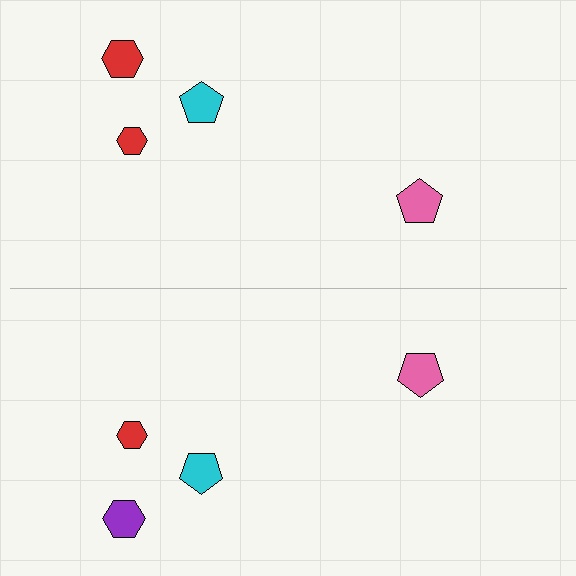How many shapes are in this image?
There are 8 shapes in this image.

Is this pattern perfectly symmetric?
No, the pattern is not perfectly symmetric. The purple hexagon on the bottom side breaks the symmetry — its mirror counterpart is red.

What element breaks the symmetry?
The purple hexagon on the bottom side breaks the symmetry — its mirror counterpart is red.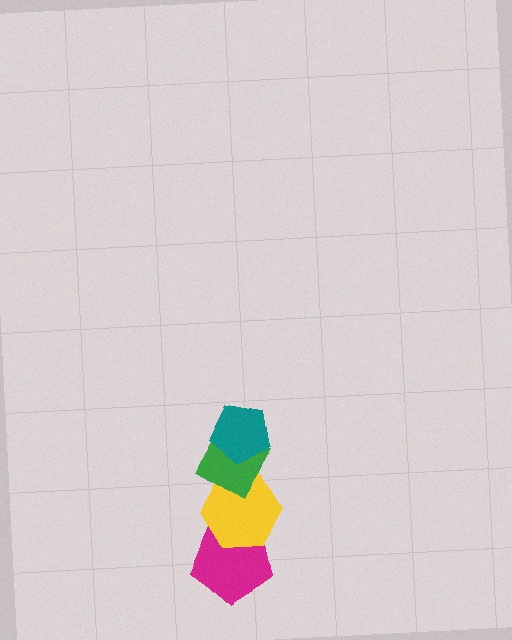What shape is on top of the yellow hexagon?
The green diamond is on top of the yellow hexagon.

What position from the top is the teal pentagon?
The teal pentagon is 1st from the top.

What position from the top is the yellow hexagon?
The yellow hexagon is 3rd from the top.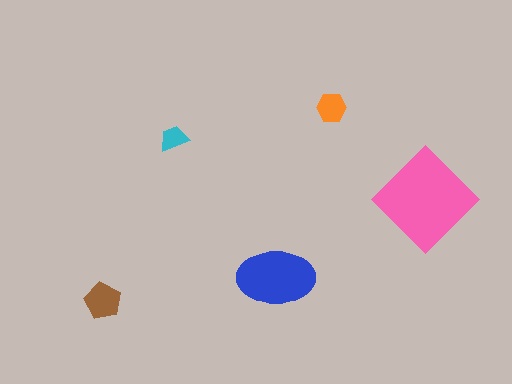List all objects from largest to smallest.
The pink diamond, the blue ellipse, the brown pentagon, the orange hexagon, the cyan trapezoid.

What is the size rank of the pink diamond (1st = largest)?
1st.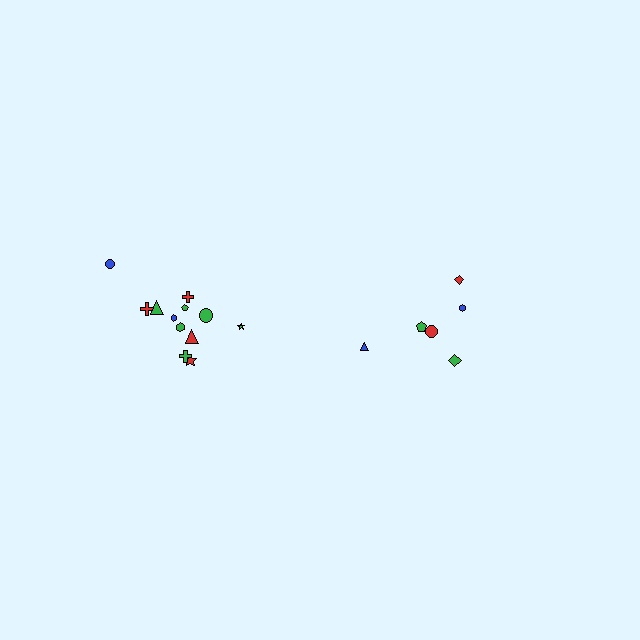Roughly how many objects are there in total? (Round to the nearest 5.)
Roughly 20 objects in total.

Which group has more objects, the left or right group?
The left group.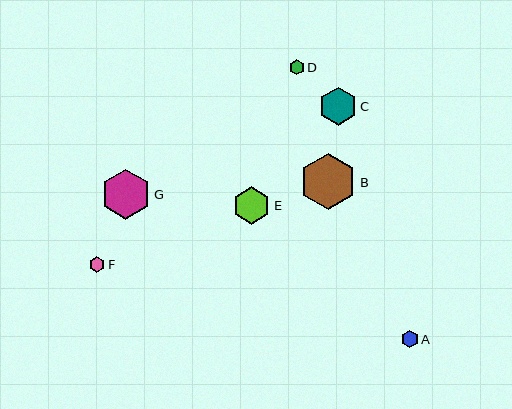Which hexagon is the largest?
Hexagon B is the largest with a size of approximately 57 pixels.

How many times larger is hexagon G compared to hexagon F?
Hexagon G is approximately 3.1 times the size of hexagon F.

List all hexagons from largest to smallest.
From largest to smallest: B, G, C, E, A, F, D.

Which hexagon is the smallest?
Hexagon D is the smallest with a size of approximately 15 pixels.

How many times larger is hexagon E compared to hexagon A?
Hexagon E is approximately 2.3 times the size of hexagon A.